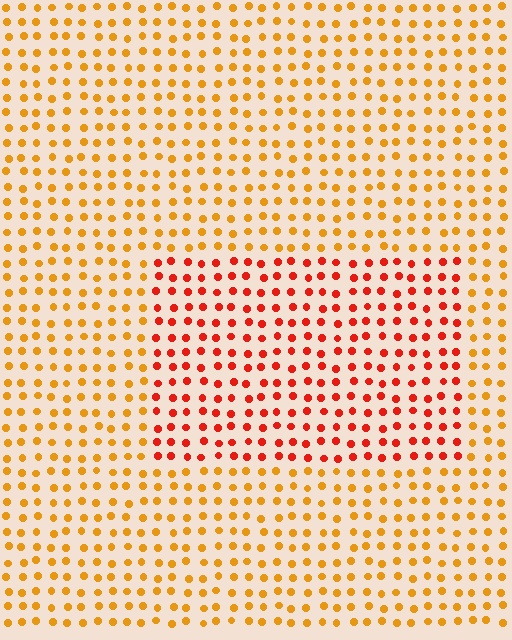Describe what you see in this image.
The image is filled with small orange elements in a uniform arrangement. A rectangle-shaped region is visible where the elements are tinted to a slightly different hue, forming a subtle color boundary.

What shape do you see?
I see a rectangle.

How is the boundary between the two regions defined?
The boundary is defined purely by a slight shift in hue (about 35 degrees). Spacing, size, and orientation are identical on both sides.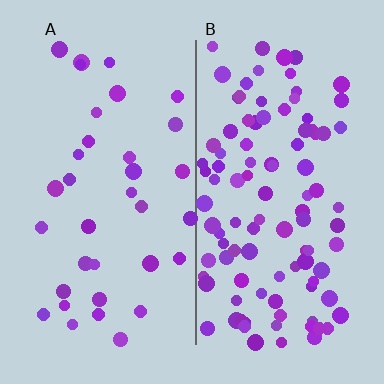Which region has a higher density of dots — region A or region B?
B (the right).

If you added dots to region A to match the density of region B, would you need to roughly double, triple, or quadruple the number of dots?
Approximately triple.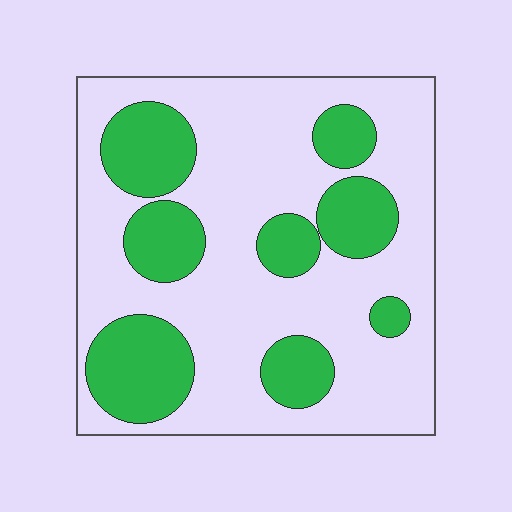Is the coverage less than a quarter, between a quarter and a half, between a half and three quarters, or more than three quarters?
Between a quarter and a half.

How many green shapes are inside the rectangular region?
8.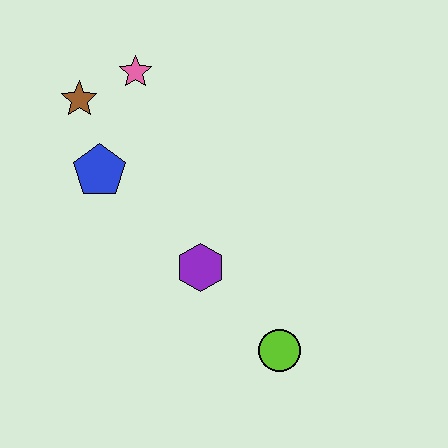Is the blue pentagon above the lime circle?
Yes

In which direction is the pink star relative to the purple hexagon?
The pink star is above the purple hexagon.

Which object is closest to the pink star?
The brown star is closest to the pink star.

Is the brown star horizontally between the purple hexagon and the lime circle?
No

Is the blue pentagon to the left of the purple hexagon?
Yes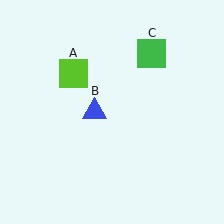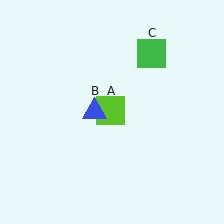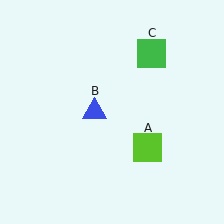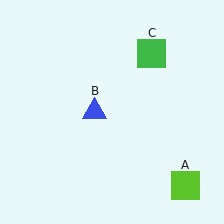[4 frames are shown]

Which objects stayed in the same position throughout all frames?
Blue triangle (object B) and green square (object C) remained stationary.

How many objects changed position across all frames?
1 object changed position: lime square (object A).